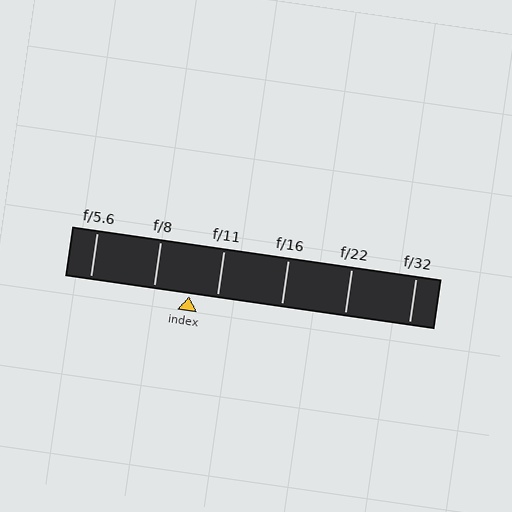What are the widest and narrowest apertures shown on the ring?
The widest aperture shown is f/5.6 and the narrowest is f/32.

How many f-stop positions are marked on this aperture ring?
There are 6 f-stop positions marked.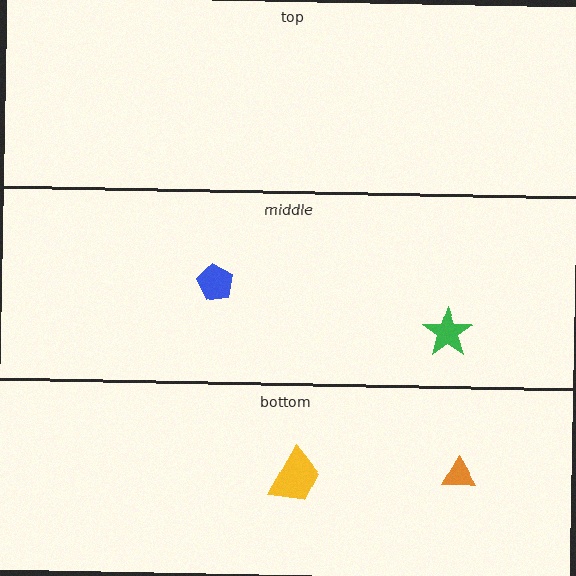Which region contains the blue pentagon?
The middle region.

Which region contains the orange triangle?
The bottom region.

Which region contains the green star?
The middle region.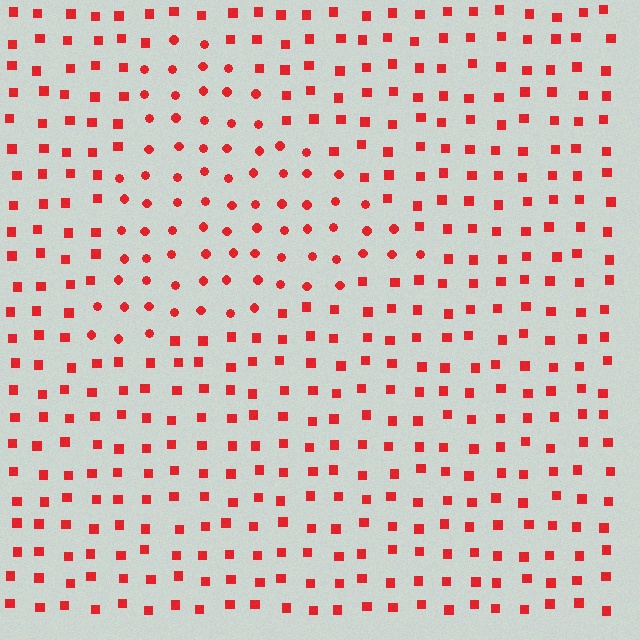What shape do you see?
I see a triangle.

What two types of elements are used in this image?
The image uses circles inside the triangle region and squares outside it.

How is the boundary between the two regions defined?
The boundary is defined by a change in element shape: circles inside vs. squares outside. All elements share the same color and spacing.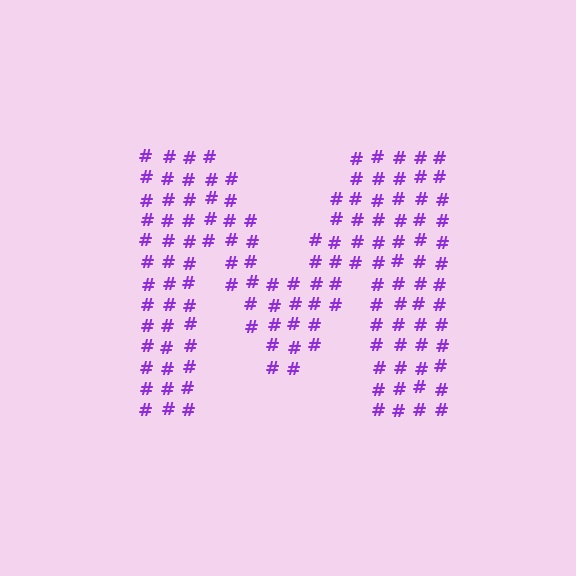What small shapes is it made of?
It is made of small hash symbols.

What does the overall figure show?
The overall figure shows the letter M.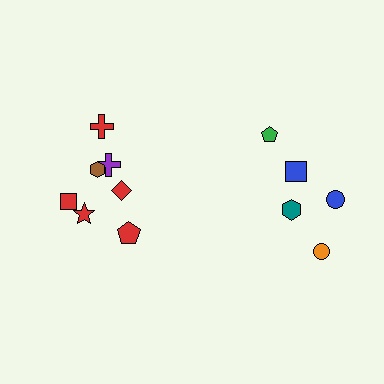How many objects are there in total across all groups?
There are 12 objects.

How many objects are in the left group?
There are 7 objects.